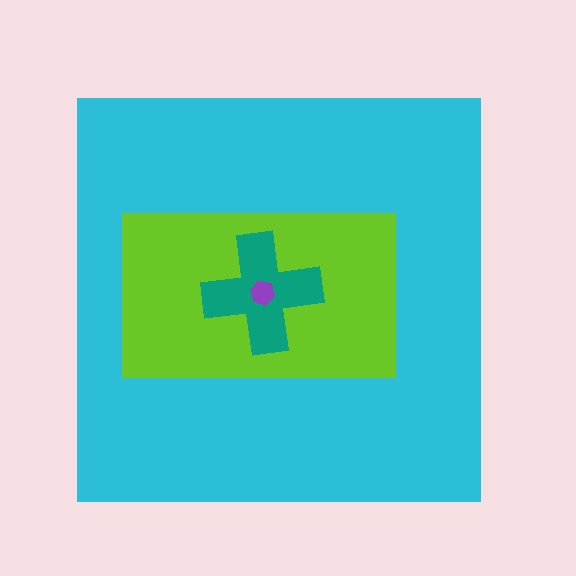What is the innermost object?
The purple hexagon.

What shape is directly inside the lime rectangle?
The teal cross.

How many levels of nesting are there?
4.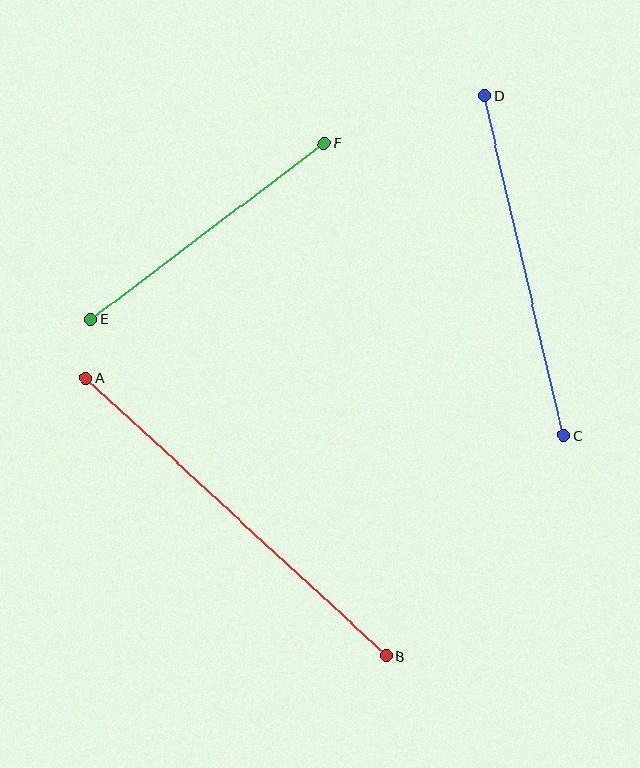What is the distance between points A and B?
The distance is approximately 410 pixels.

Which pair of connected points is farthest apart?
Points A and B are farthest apart.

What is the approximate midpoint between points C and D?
The midpoint is at approximately (524, 265) pixels.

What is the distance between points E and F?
The distance is approximately 292 pixels.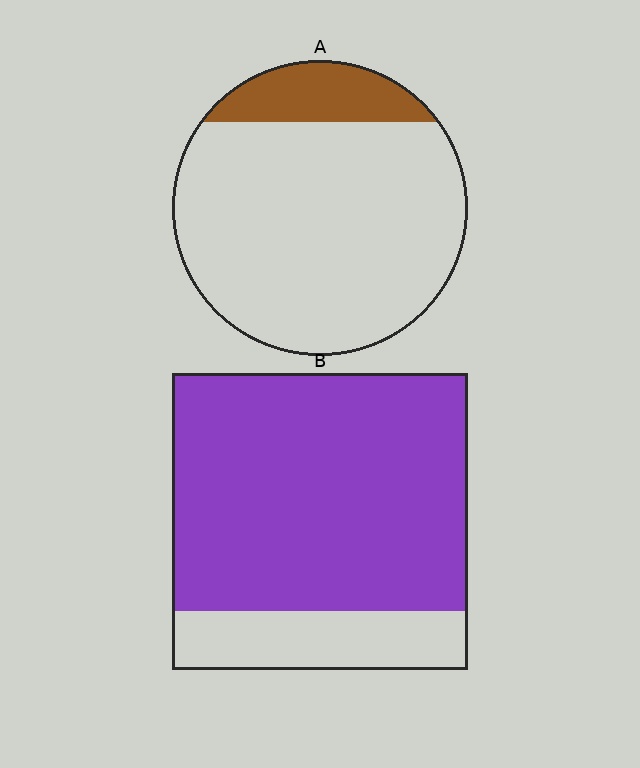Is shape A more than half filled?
No.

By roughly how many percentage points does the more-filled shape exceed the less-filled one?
By roughly 65 percentage points (B over A).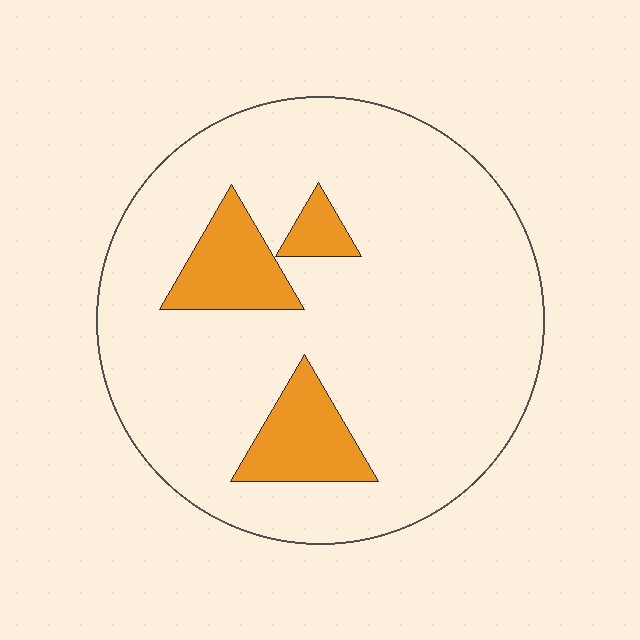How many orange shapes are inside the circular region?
3.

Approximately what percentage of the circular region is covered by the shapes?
Approximately 15%.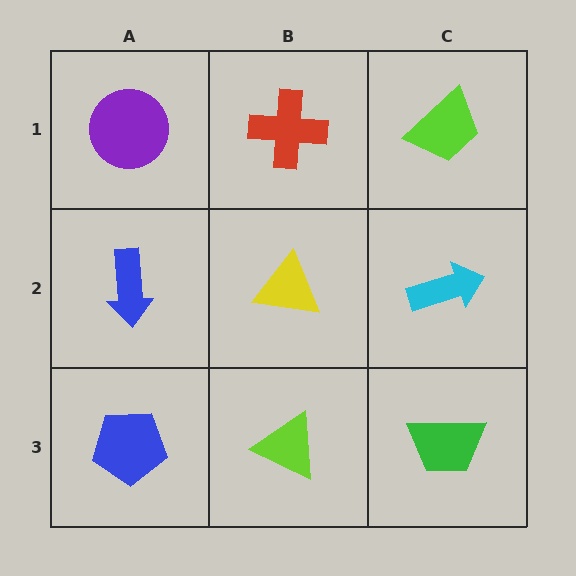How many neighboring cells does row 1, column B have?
3.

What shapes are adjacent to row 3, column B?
A yellow triangle (row 2, column B), a blue pentagon (row 3, column A), a green trapezoid (row 3, column C).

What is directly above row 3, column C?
A cyan arrow.